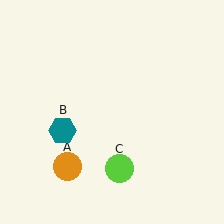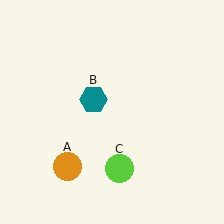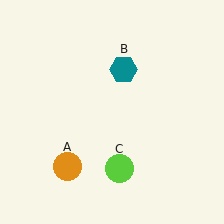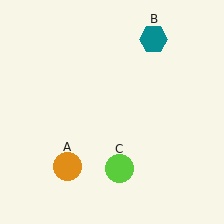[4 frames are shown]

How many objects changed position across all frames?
1 object changed position: teal hexagon (object B).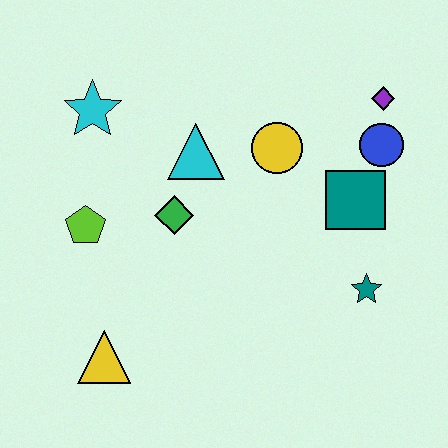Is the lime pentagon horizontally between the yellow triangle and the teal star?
No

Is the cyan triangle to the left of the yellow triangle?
No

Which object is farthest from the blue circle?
The yellow triangle is farthest from the blue circle.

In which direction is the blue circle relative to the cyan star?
The blue circle is to the right of the cyan star.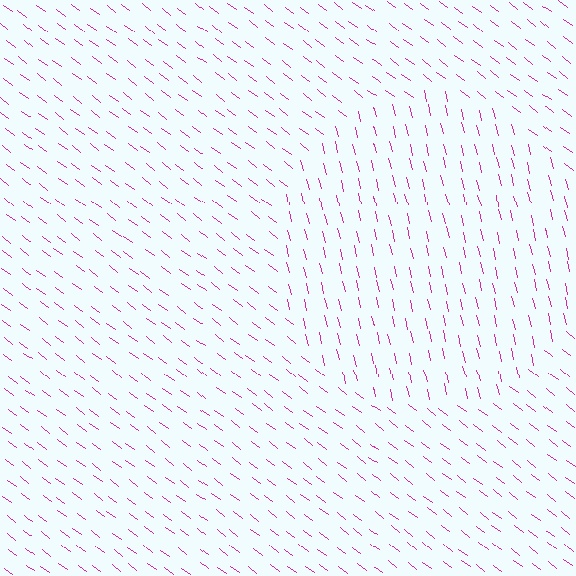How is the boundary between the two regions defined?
The boundary is defined purely by a change in line orientation (approximately 39 degrees difference). All lines are the same color and thickness.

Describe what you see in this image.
The image is filled with small magenta line segments. A circle region in the image has lines oriented differently from the surrounding lines, creating a visible texture boundary.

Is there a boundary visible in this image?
Yes, there is a texture boundary formed by a change in line orientation.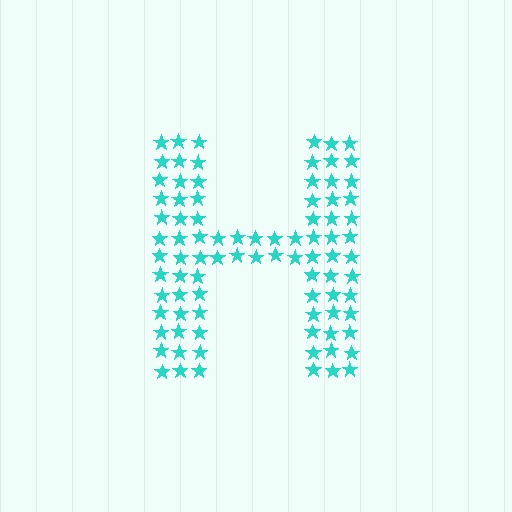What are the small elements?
The small elements are stars.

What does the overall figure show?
The overall figure shows the letter H.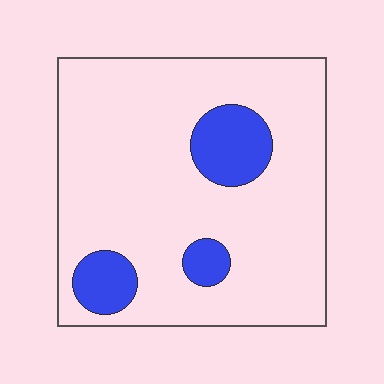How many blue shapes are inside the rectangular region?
3.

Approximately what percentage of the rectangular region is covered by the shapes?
Approximately 15%.